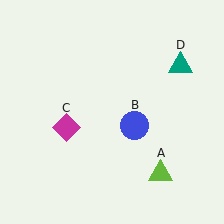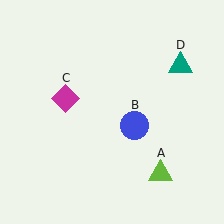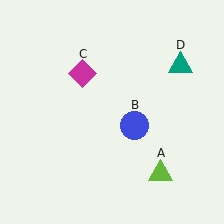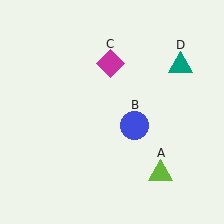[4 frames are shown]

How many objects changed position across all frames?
1 object changed position: magenta diamond (object C).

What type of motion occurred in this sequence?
The magenta diamond (object C) rotated clockwise around the center of the scene.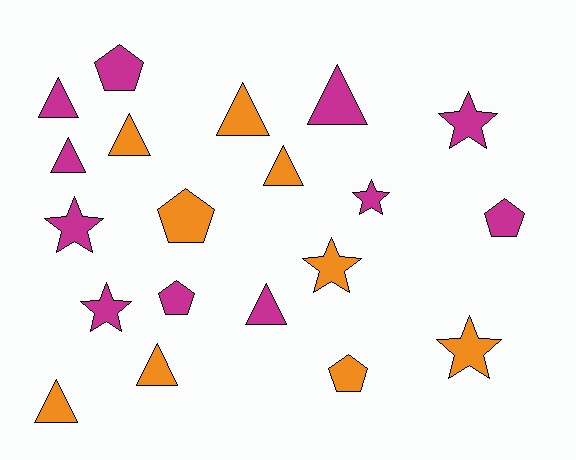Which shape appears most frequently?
Triangle, with 9 objects.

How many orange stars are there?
There are 2 orange stars.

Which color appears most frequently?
Magenta, with 11 objects.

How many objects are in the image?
There are 20 objects.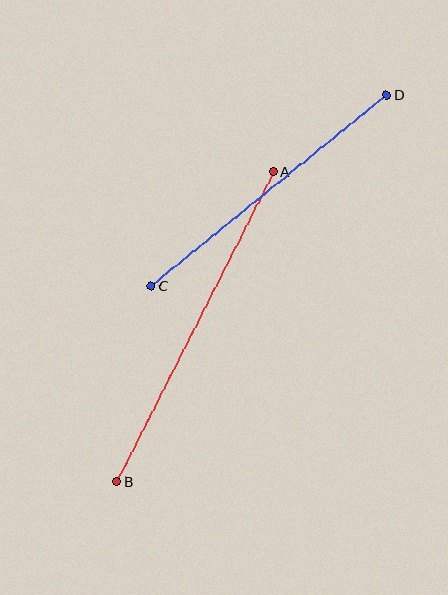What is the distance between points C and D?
The distance is approximately 303 pixels.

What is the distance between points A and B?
The distance is approximately 347 pixels.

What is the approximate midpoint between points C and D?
The midpoint is at approximately (269, 190) pixels.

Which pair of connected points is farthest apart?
Points A and B are farthest apart.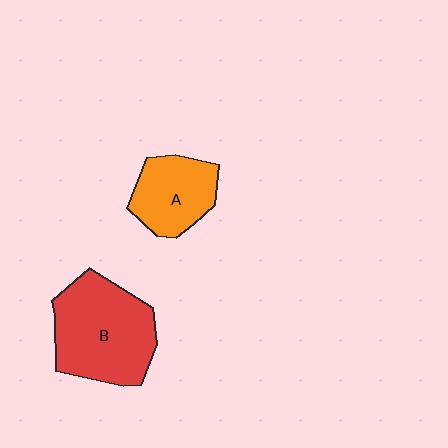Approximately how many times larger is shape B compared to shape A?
Approximately 1.7 times.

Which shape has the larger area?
Shape B (red).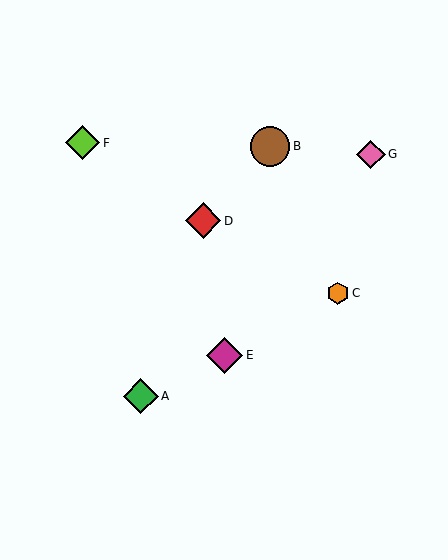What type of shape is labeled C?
Shape C is an orange hexagon.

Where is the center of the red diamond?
The center of the red diamond is at (203, 221).